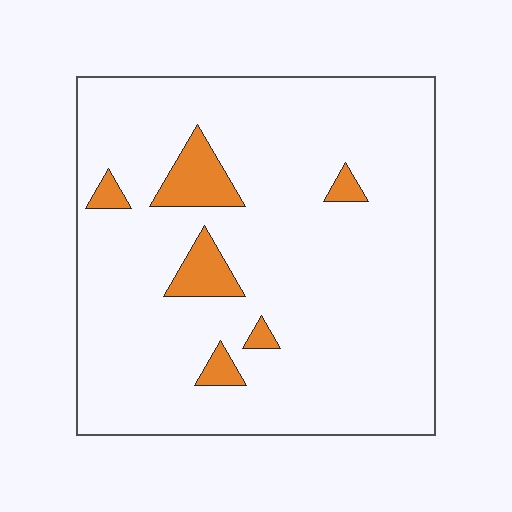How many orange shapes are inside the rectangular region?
6.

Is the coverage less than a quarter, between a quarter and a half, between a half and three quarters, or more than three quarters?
Less than a quarter.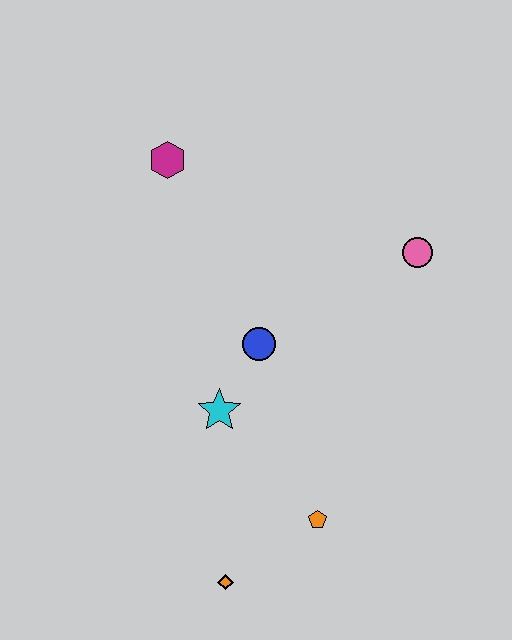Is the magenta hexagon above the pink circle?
Yes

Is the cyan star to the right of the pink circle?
No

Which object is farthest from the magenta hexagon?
The orange diamond is farthest from the magenta hexagon.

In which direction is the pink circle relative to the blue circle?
The pink circle is to the right of the blue circle.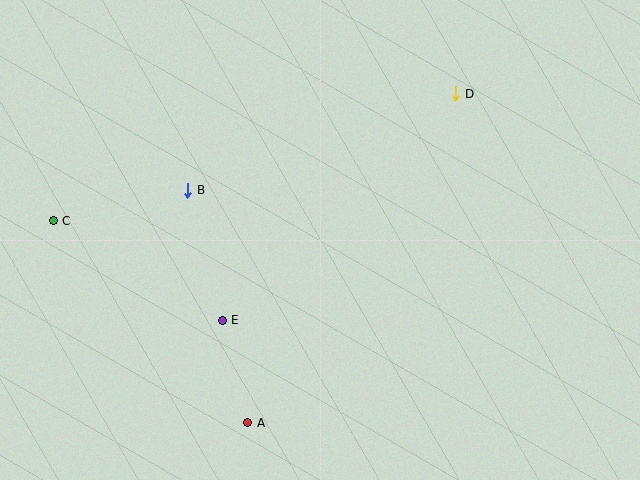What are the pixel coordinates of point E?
Point E is at (222, 320).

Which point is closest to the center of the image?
Point E at (222, 320) is closest to the center.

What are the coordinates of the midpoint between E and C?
The midpoint between E and C is at (138, 271).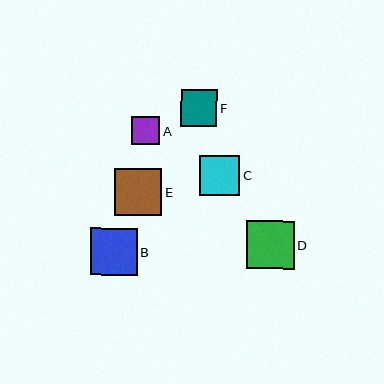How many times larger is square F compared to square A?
Square F is approximately 1.3 times the size of square A.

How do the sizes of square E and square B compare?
Square E and square B are approximately the same size.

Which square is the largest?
Square D is the largest with a size of approximately 48 pixels.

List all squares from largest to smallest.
From largest to smallest: D, E, B, C, F, A.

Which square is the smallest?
Square A is the smallest with a size of approximately 28 pixels.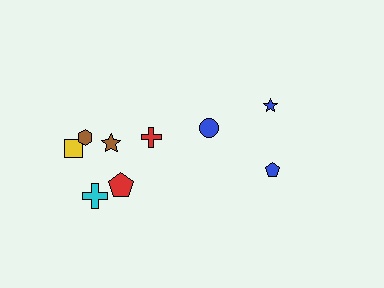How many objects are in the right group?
There are 3 objects.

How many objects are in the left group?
There are 6 objects.